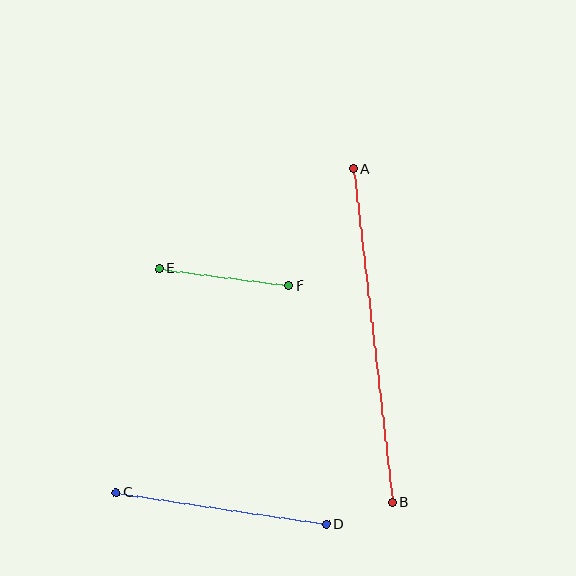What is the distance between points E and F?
The distance is approximately 131 pixels.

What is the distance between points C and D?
The distance is approximately 212 pixels.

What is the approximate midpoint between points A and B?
The midpoint is at approximately (373, 336) pixels.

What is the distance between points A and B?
The distance is approximately 336 pixels.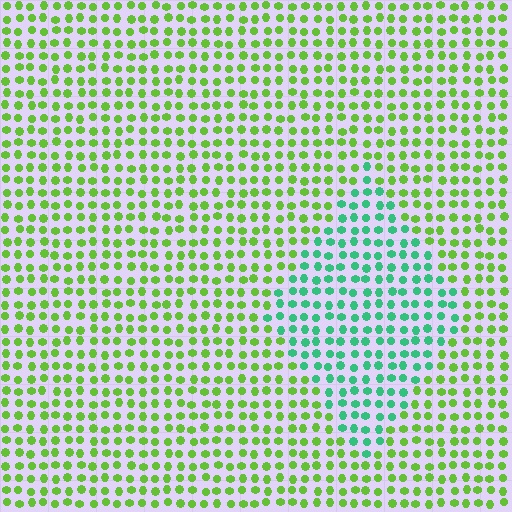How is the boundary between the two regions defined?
The boundary is defined purely by a slight shift in hue (about 52 degrees). Spacing, size, and orientation are identical on both sides.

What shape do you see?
I see a diamond.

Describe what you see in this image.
The image is filled with small lime elements in a uniform arrangement. A diamond-shaped region is visible where the elements are tinted to a slightly different hue, forming a subtle color boundary.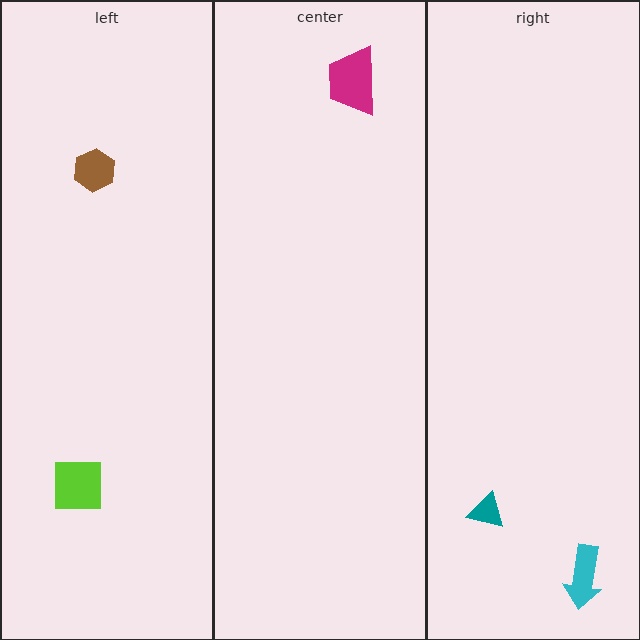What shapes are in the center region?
The magenta trapezoid.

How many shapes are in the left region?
2.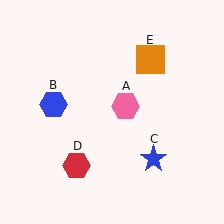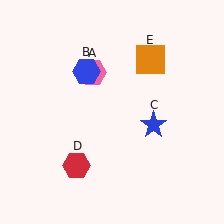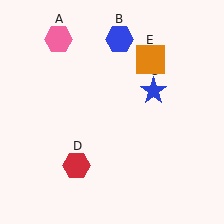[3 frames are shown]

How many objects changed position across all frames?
3 objects changed position: pink hexagon (object A), blue hexagon (object B), blue star (object C).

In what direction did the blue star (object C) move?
The blue star (object C) moved up.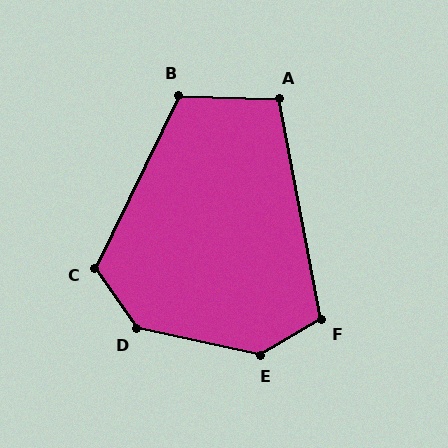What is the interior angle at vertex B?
Approximately 114 degrees (obtuse).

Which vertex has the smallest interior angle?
A, at approximately 103 degrees.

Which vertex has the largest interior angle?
E, at approximately 137 degrees.